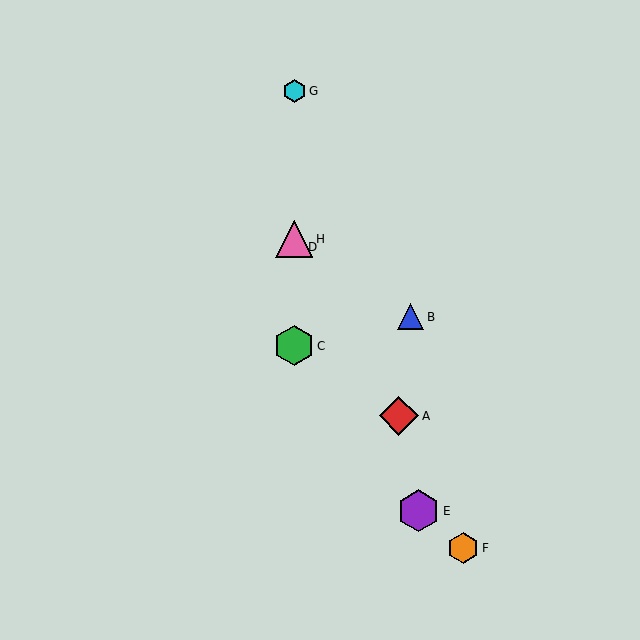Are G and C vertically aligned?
Yes, both are at x≈294.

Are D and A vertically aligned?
No, D is at x≈294 and A is at x≈399.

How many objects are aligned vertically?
4 objects (C, D, G, H) are aligned vertically.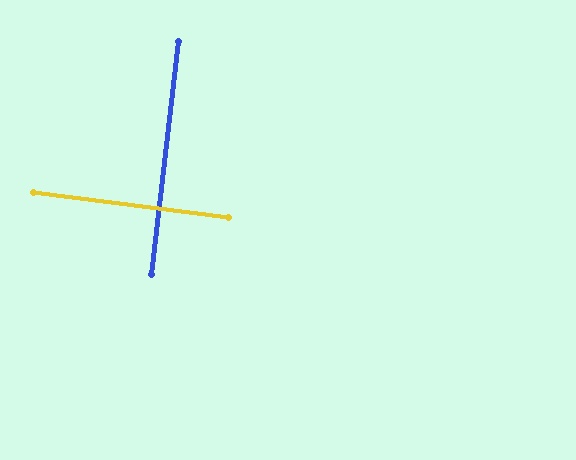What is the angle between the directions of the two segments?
Approximately 89 degrees.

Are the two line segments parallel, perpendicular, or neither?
Perpendicular — they meet at approximately 89°.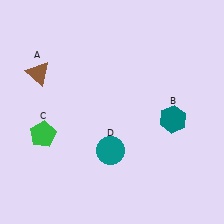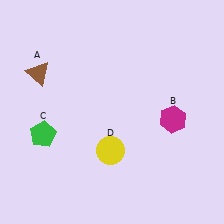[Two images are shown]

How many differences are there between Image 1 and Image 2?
There are 2 differences between the two images.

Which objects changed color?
B changed from teal to magenta. D changed from teal to yellow.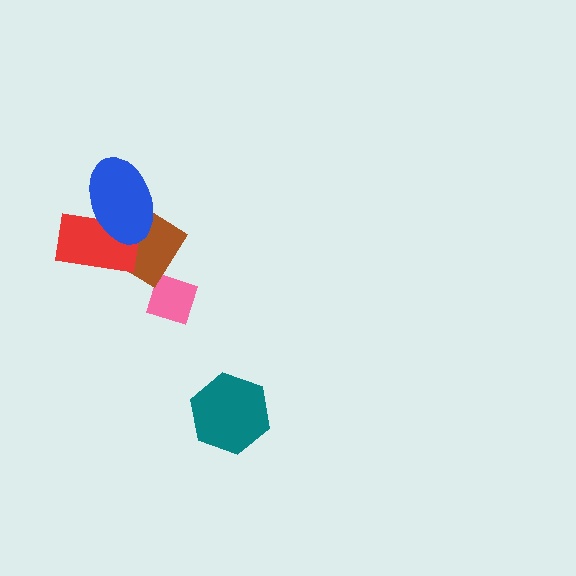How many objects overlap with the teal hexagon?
0 objects overlap with the teal hexagon.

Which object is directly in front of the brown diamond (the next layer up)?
The red rectangle is directly in front of the brown diamond.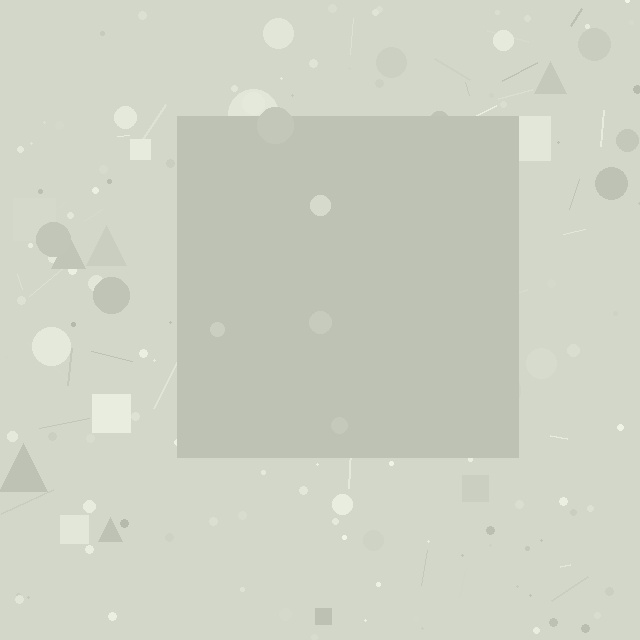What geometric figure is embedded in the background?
A square is embedded in the background.